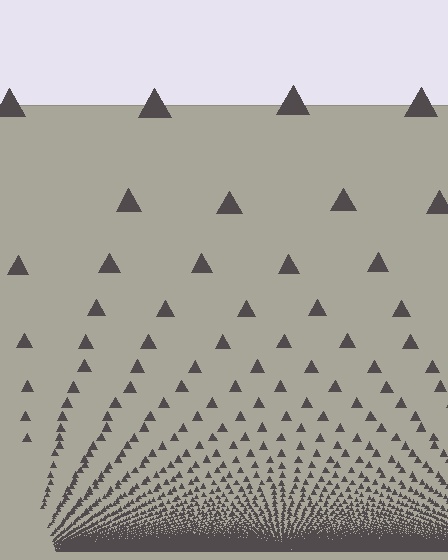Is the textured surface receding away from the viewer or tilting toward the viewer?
The surface appears to tilt toward the viewer. Texture elements get larger and sparser toward the top.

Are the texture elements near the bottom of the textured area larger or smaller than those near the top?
Smaller. The gradient is inverted — elements near the bottom are smaller and denser.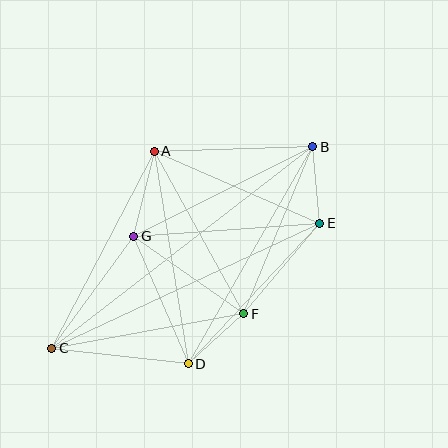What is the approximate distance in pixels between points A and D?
The distance between A and D is approximately 215 pixels.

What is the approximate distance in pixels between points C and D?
The distance between C and D is approximately 137 pixels.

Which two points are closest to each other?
Points D and F are closest to each other.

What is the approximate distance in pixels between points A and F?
The distance between A and F is approximately 185 pixels.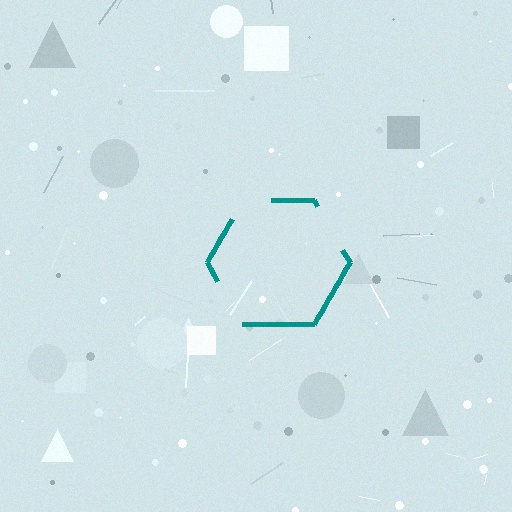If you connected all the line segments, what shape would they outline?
They would outline a hexagon.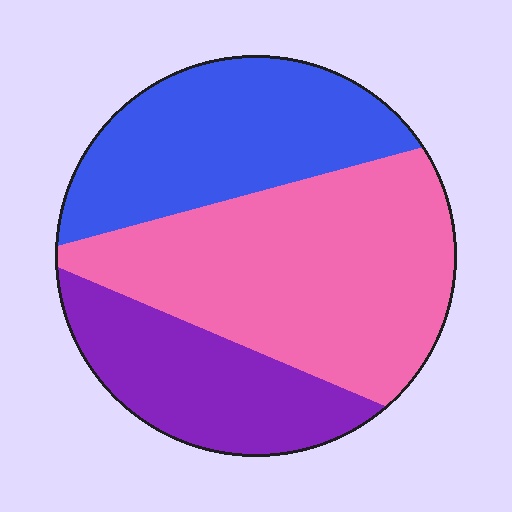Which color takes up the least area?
Purple, at roughly 25%.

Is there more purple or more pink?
Pink.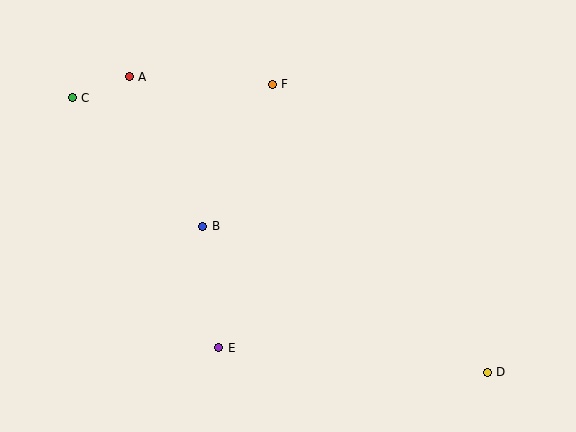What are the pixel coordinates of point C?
Point C is at (72, 98).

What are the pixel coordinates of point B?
Point B is at (203, 226).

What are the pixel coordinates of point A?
Point A is at (129, 77).